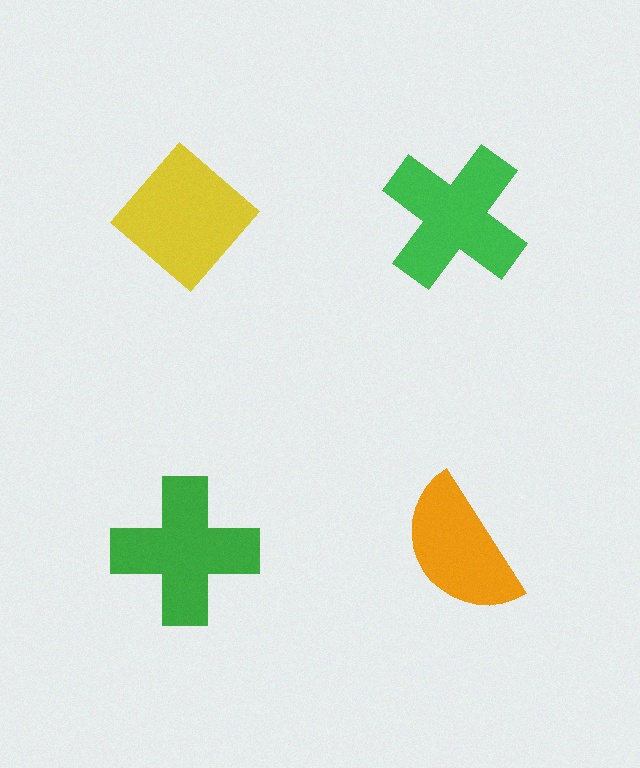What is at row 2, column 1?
A green cross.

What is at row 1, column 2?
A green cross.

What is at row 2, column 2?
An orange semicircle.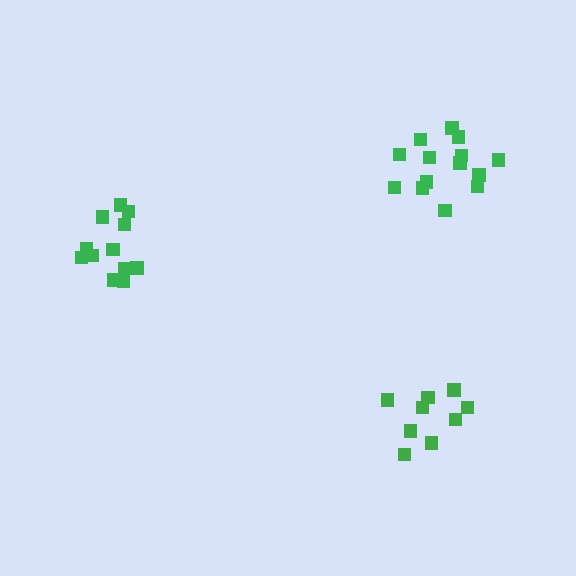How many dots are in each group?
Group 1: 14 dots, Group 2: 12 dots, Group 3: 9 dots (35 total).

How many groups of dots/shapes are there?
There are 3 groups.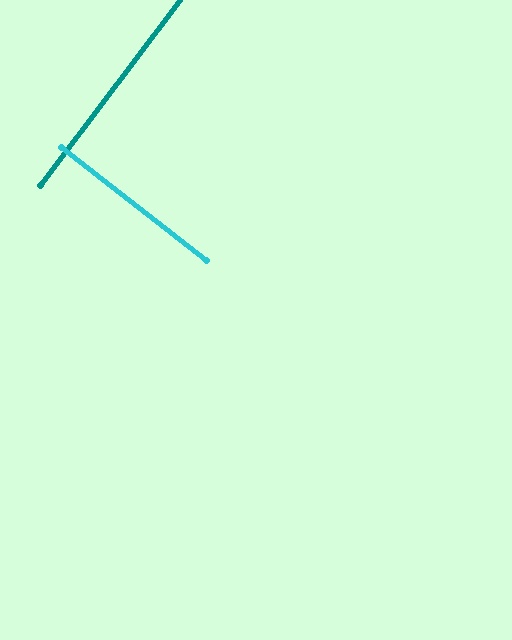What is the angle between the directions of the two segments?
Approximately 89 degrees.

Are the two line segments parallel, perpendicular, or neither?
Perpendicular — they meet at approximately 89°.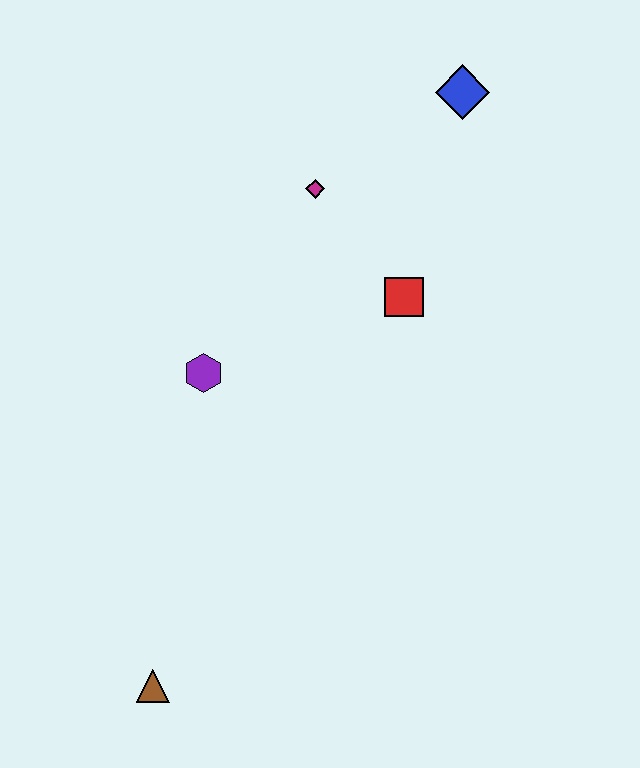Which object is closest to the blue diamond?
The magenta diamond is closest to the blue diamond.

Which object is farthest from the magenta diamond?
The brown triangle is farthest from the magenta diamond.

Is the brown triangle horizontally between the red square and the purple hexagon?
No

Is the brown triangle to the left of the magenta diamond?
Yes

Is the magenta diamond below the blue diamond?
Yes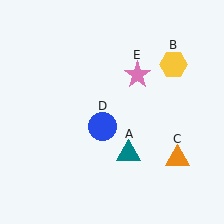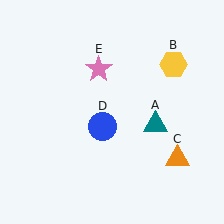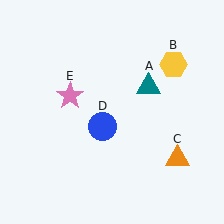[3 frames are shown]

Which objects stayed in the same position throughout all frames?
Yellow hexagon (object B) and orange triangle (object C) and blue circle (object D) remained stationary.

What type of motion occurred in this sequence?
The teal triangle (object A), pink star (object E) rotated counterclockwise around the center of the scene.